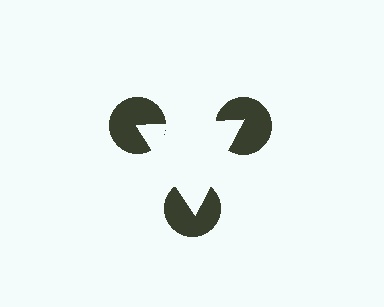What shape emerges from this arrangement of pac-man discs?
An illusory triangle — its edges are inferred from the aligned wedge cuts in the pac-man discs, not physically drawn.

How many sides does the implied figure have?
3 sides.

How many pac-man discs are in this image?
There are 3 — one at each vertex of the illusory triangle.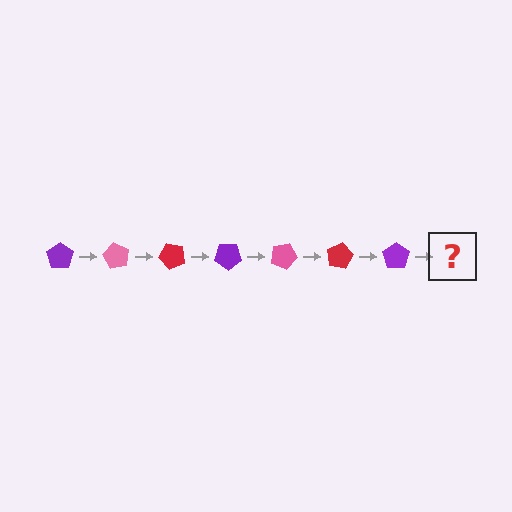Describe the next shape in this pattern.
It should be a pink pentagon, rotated 420 degrees from the start.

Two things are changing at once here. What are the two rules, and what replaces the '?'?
The two rules are that it rotates 60 degrees each step and the color cycles through purple, pink, and red. The '?' should be a pink pentagon, rotated 420 degrees from the start.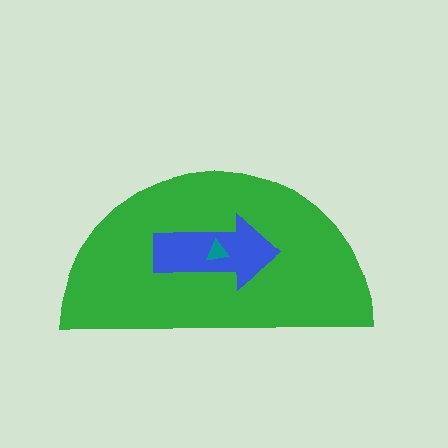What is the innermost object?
The teal triangle.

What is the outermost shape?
The green semicircle.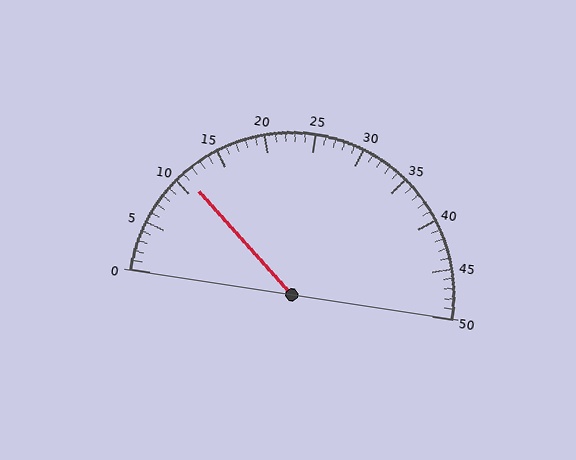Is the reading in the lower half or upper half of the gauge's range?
The reading is in the lower half of the range (0 to 50).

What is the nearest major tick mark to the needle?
The nearest major tick mark is 10.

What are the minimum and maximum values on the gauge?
The gauge ranges from 0 to 50.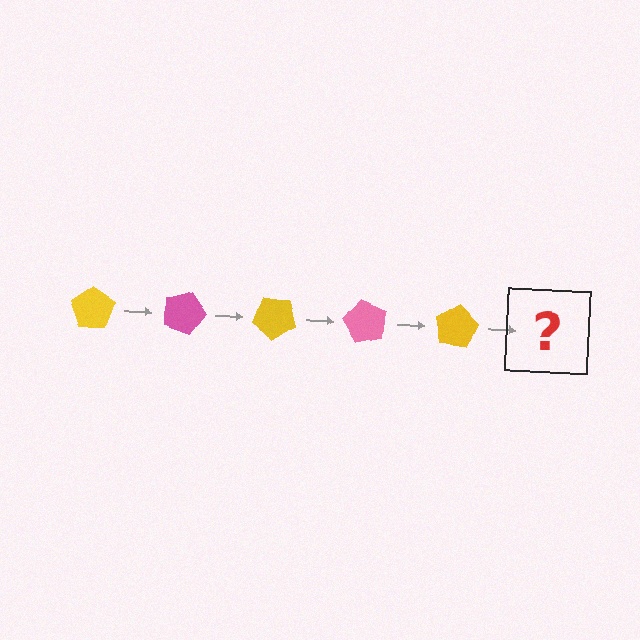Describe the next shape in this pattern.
It should be a pink pentagon, rotated 100 degrees from the start.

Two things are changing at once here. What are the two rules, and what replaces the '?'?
The two rules are that it rotates 20 degrees each step and the color cycles through yellow and pink. The '?' should be a pink pentagon, rotated 100 degrees from the start.